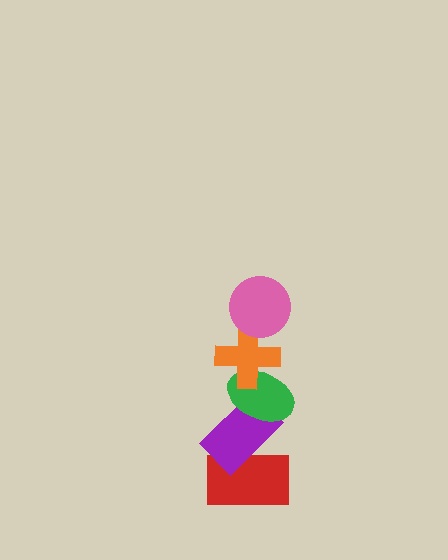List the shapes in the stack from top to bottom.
From top to bottom: the pink circle, the orange cross, the green ellipse, the purple rectangle, the red rectangle.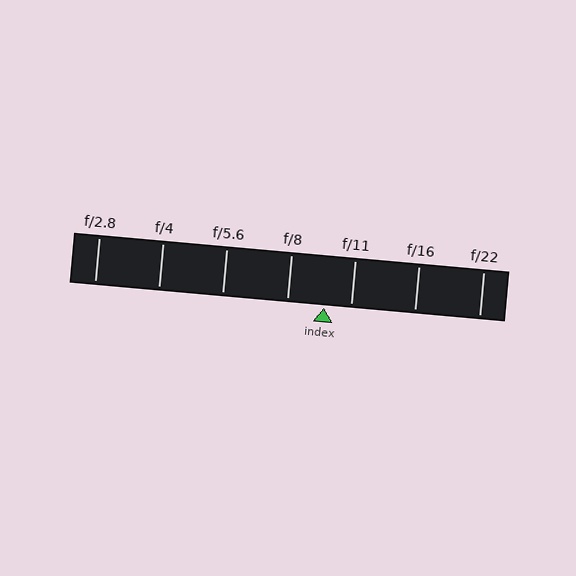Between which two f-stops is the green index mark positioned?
The index mark is between f/8 and f/11.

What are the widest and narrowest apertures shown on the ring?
The widest aperture shown is f/2.8 and the narrowest is f/22.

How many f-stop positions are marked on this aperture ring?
There are 7 f-stop positions marked.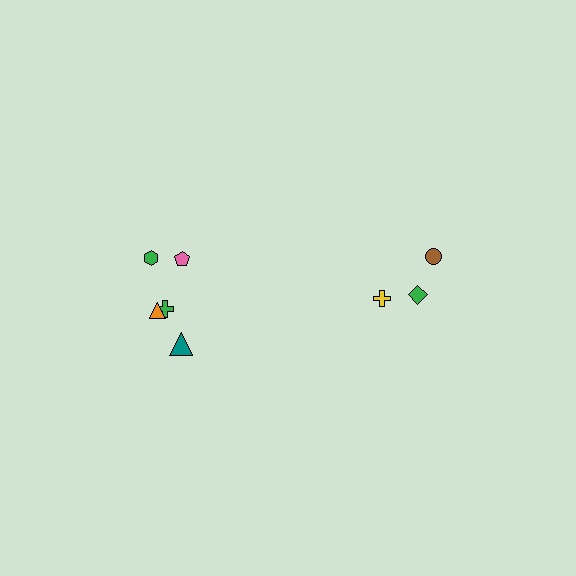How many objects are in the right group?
There are 3 objects.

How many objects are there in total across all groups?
There are 8 objects.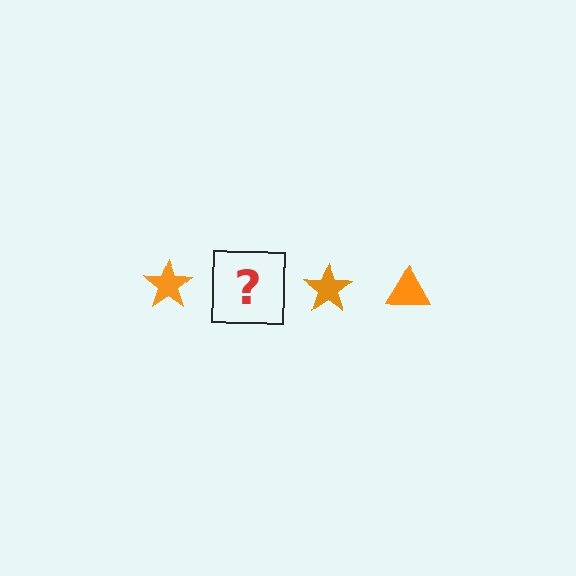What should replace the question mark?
The question mark should be replaced with an orange triangle.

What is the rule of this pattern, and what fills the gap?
The rule is that the pattern cycles through star, triangle shapes in orange. The gap should be filled with an orange triangle.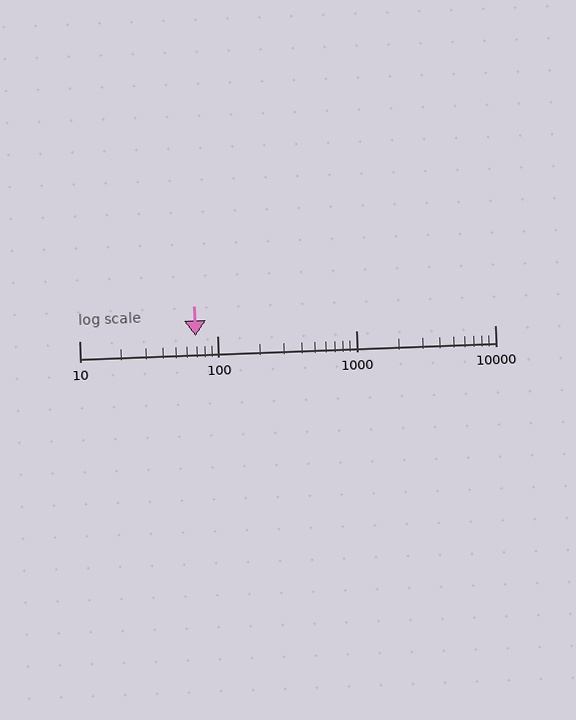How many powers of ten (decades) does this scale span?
The scale spans 3 decades, from 10 to 10000.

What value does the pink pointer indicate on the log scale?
The pointer indicates approximately 69.